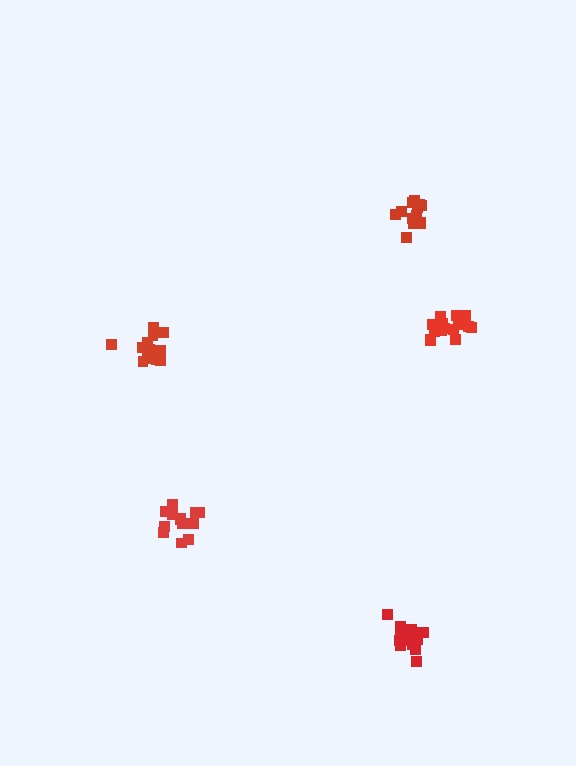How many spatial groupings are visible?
There are 5 spatial groupings.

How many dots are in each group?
Group 1: 14 dots, Group 2: 16 dots, Group 3: 17 dots, Group 4: 13 dots, Group 5: 16 dots (76 total).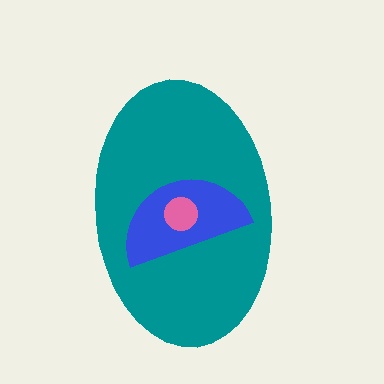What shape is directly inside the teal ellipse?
The blue semicircle.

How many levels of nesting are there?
3.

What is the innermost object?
The pink circle.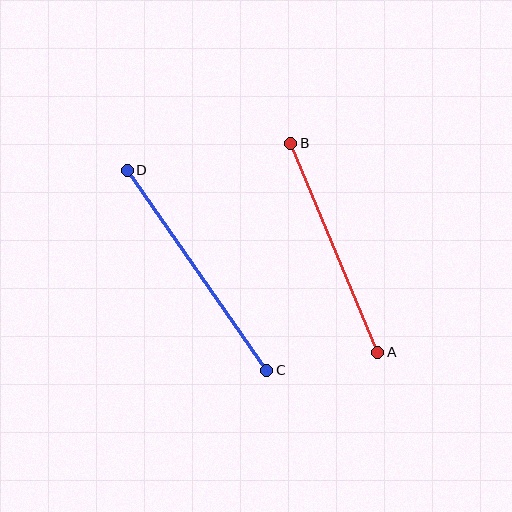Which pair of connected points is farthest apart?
Points C and D are farthest apart.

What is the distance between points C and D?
The distance is approximately 244 pixels.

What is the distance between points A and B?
The distance is approximately 226 pixels.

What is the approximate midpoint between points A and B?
The midpoint is at approximately (334, 248) pixels.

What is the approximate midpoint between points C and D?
The midpoint is at approximately (197, 270) pixels.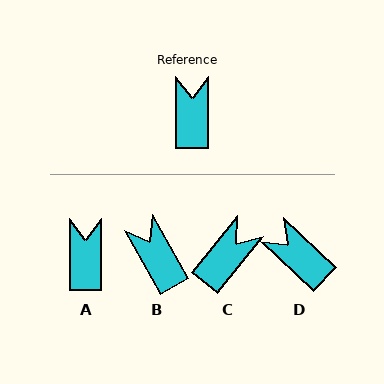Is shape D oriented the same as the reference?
No, it is off by about 47 degrees.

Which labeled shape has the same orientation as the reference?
A.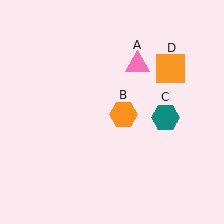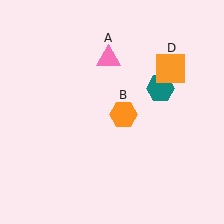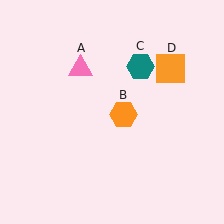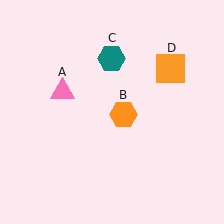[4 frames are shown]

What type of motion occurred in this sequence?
The pink triangle (object A), teal hexagon (object C) rotated counterclockwise around the center of the scene.